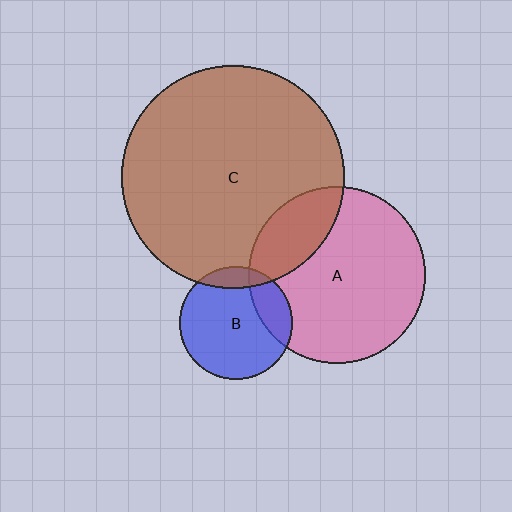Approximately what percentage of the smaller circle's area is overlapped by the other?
Approximately 10%.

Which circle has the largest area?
Circle C (brown).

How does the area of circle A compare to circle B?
Approximately 2.4 times.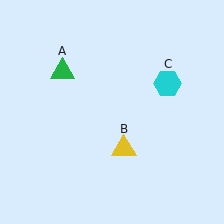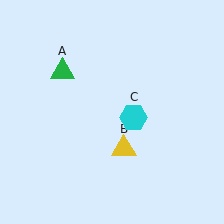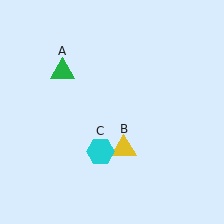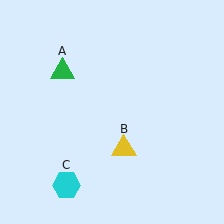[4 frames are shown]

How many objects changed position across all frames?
1 object changed position: cyan hexagon (object C).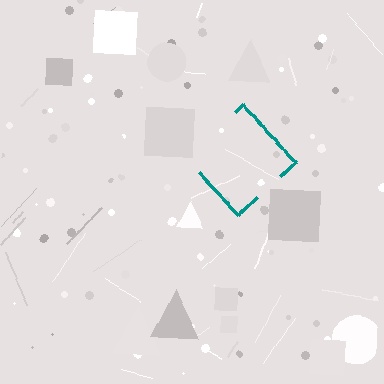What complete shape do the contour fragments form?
The contour fragments form a diamond.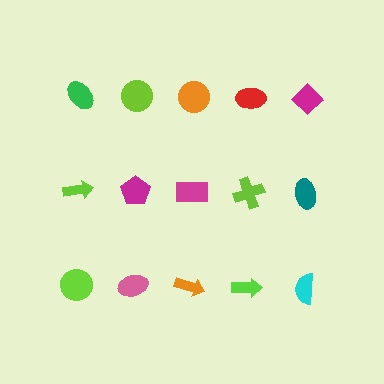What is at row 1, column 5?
A magenta diamond.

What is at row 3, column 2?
A pink ellipse.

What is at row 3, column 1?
A lime circle.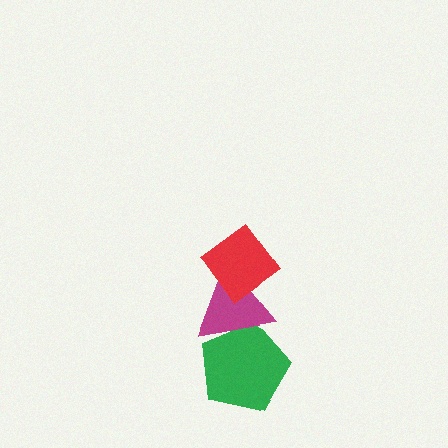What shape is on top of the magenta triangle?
The red diamond is on top of the magenta triangle.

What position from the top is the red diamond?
The red diamond is 1st from the top.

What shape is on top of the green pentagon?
The magenta triangle is on top of the green pentagon.